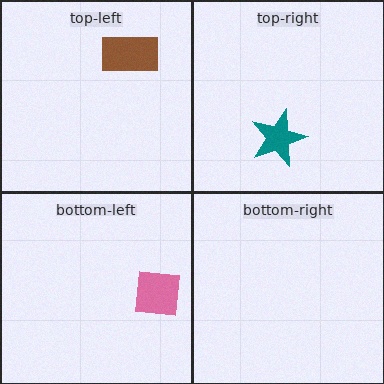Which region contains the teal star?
The top-right region.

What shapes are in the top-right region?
The teal star.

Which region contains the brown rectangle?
The top-left region.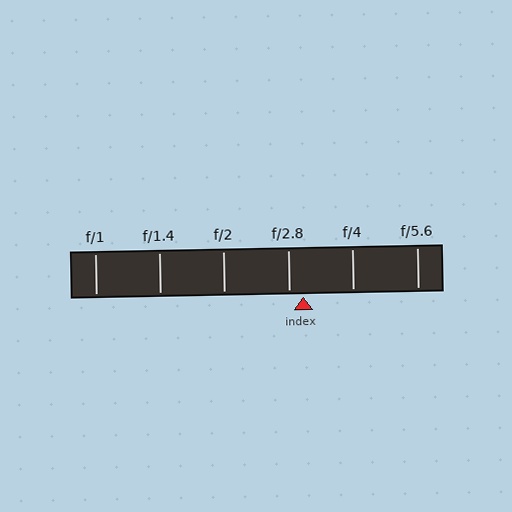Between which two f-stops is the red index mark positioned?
The index mark is between f/2.8 and f/4.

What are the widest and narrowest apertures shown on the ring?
The widest aperture shown is f/1 and the narrowest is f/5.6.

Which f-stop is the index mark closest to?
The index mark is closest to f/2.8.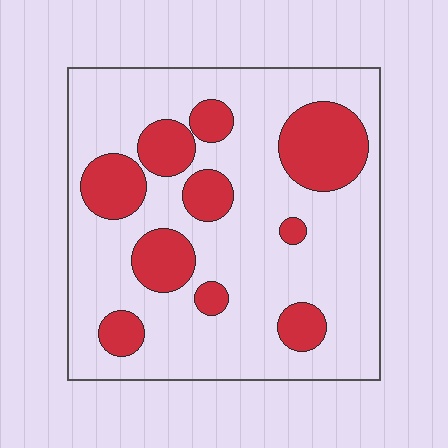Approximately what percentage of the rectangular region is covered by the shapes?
Approximately 25%.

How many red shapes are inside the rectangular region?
10.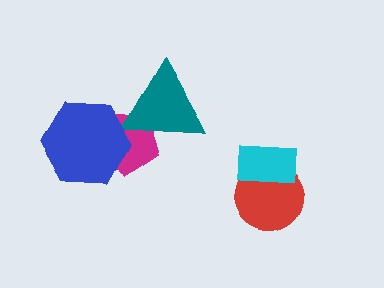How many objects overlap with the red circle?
1 object overlaps with the red circle.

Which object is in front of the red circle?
The cyan rectangle is in front of the red circle.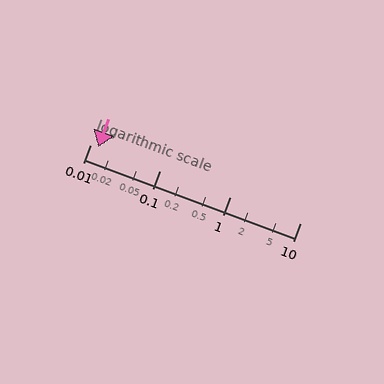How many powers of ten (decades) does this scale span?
The scale spans 3 decades, from 0.01 to 10.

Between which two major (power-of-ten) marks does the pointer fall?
The pointer is between 0.01 and 0.1.